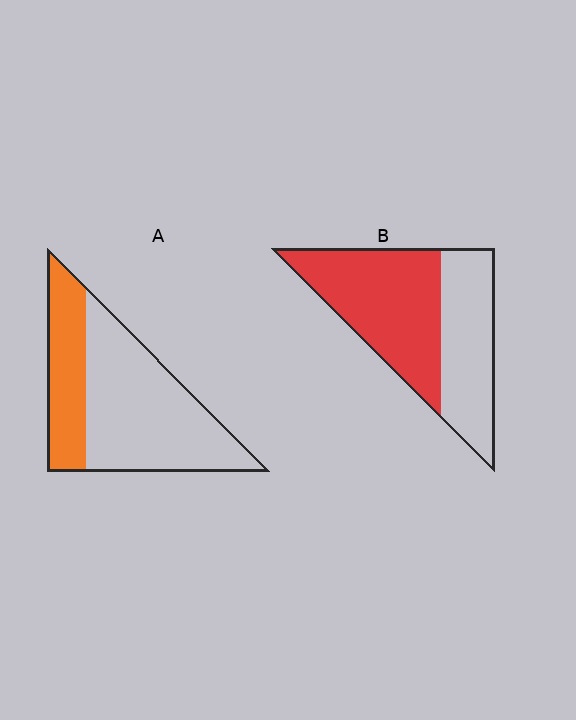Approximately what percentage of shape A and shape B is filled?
A is approximately 30% and B is approximately 60%.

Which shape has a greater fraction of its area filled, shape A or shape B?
Shape B.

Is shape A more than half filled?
No.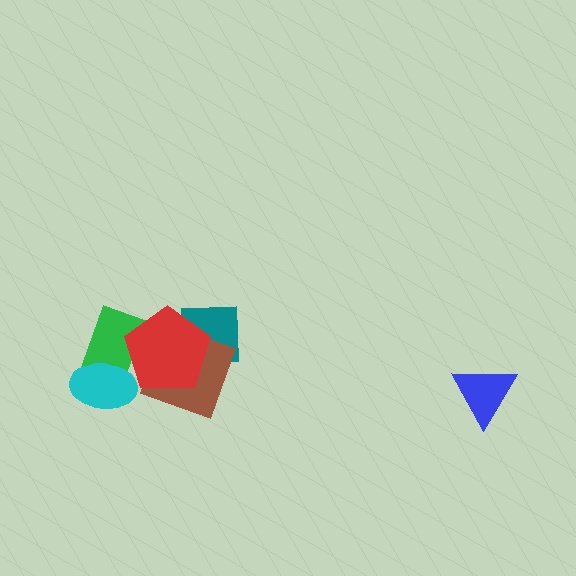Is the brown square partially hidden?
Yes, it is partially covered by another shape.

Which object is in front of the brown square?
The red pentagon is in front of the brown square.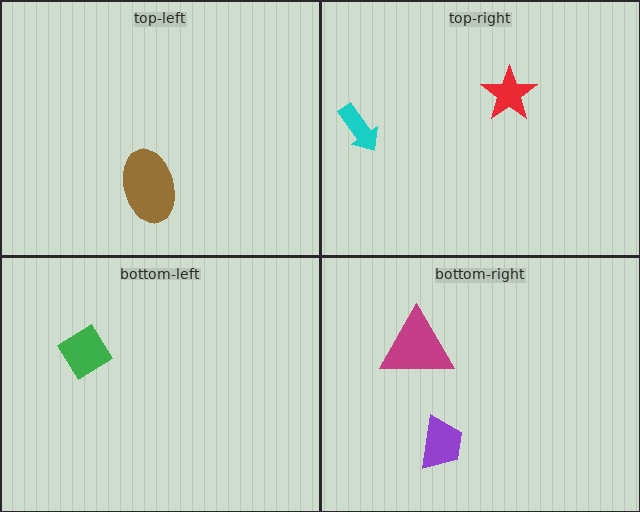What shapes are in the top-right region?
The red star, the cyan arrow.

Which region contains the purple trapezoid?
The bottom-right region.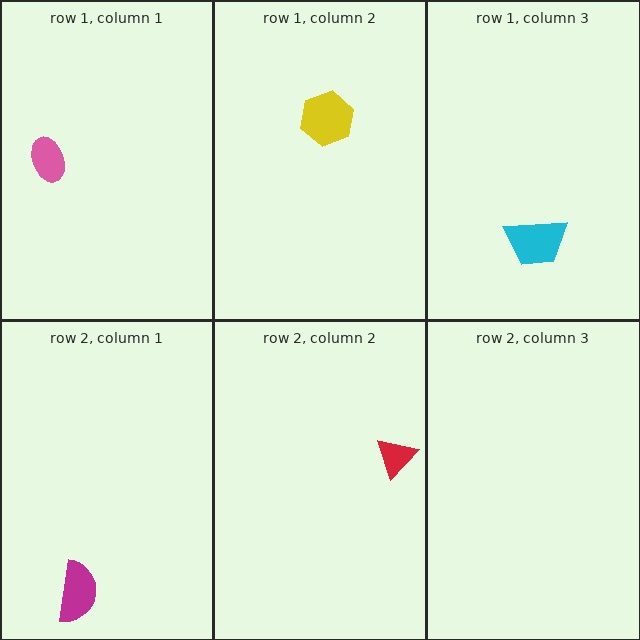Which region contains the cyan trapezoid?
The row 1, column 3 region.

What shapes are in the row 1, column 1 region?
The pink ellipse.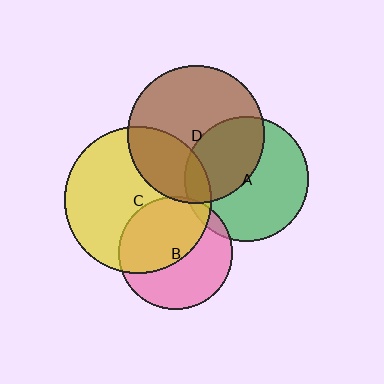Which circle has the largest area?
Circle C (yellow).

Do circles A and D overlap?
Yes.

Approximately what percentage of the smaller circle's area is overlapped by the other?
Approximately 40%.